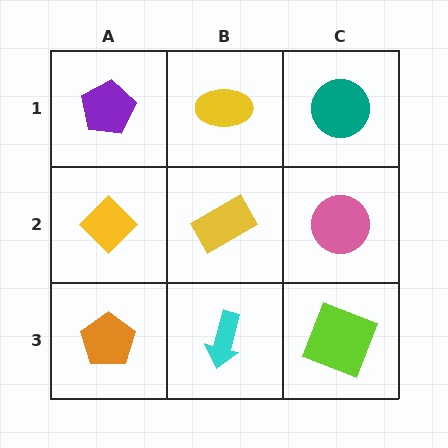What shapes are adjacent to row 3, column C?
A pink circle (row 2, column C), a cyan arrow (row 3, column B).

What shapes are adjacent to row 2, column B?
A yellow ellipse (row 1, column B), a cyan arrow (row 3, column B), a yellow diamond (row 2, column A), a pink circle (row 2, column C).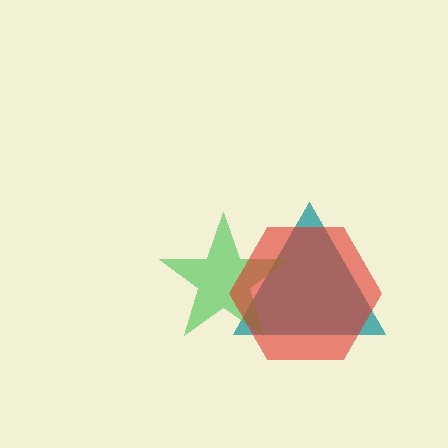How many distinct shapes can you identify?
There are 3 distinct shapes: a teal triangle, a green star, a red hexagon.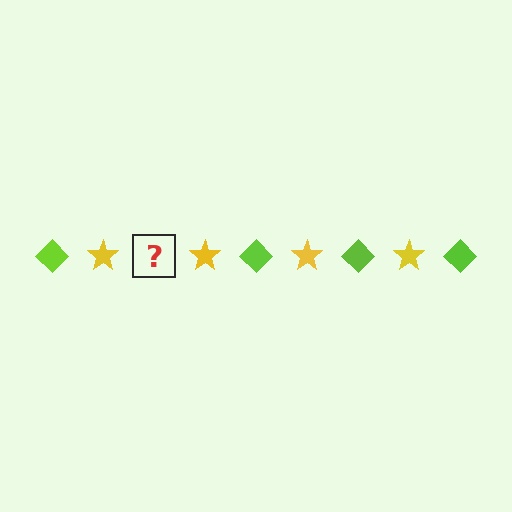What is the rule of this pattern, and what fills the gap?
The rule is that the pattern alternates between lime diamond and yellow star. The gap should be filled with a lime diamond.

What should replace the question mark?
The question mark should be replaced with a lime diamond.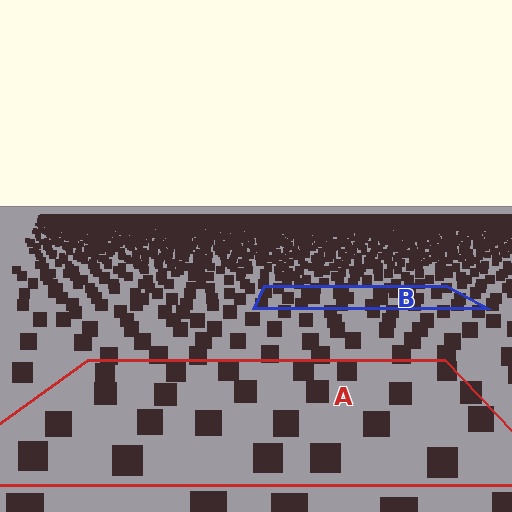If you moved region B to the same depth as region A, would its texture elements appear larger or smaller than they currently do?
They would appear larger. At a closer depth, the same texture elements are projected at a bigger on-screen size.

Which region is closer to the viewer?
Region A is closer. The texture elements there are larger and more spread out.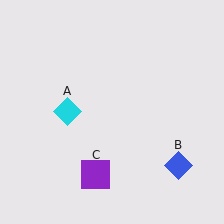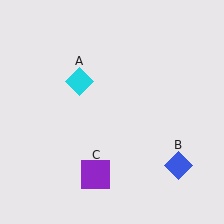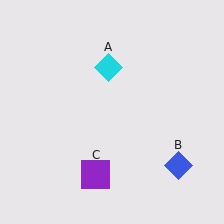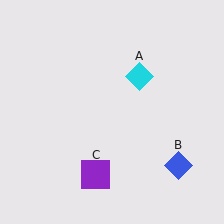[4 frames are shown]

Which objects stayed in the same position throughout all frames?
Blue diamond (object B) and purple square (object C) remained stationary.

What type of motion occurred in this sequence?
The cyan diamond (object A) rotated clockwise around the center of the scene.